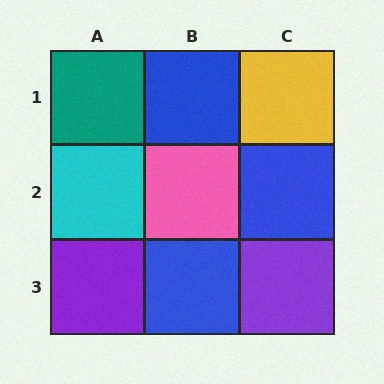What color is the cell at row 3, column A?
Purple.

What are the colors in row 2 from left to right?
Cyan, pink, blue.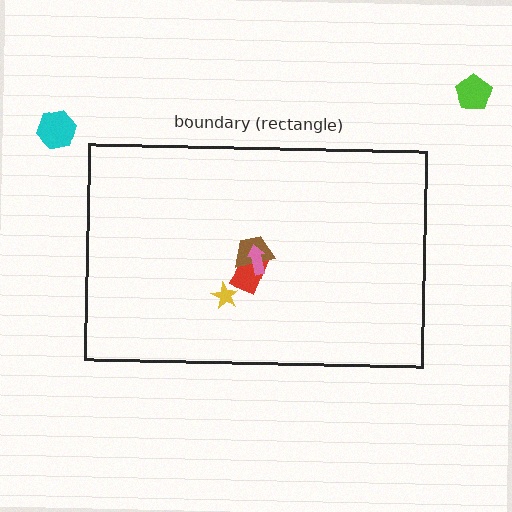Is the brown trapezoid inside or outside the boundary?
Inside.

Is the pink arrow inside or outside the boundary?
Inside.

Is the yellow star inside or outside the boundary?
Inside.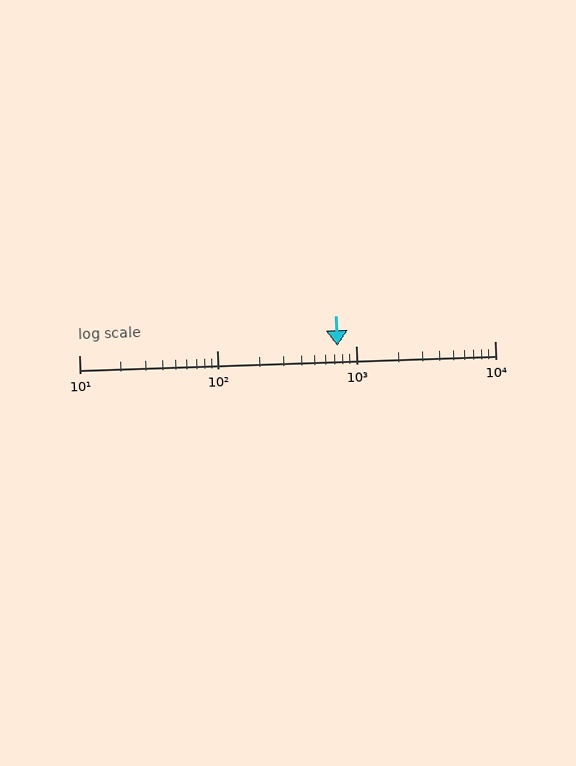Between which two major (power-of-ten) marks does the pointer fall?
The pointer is between 100 and 1000.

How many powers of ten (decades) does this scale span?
The scale spans 3 decades, from 10 to 10000.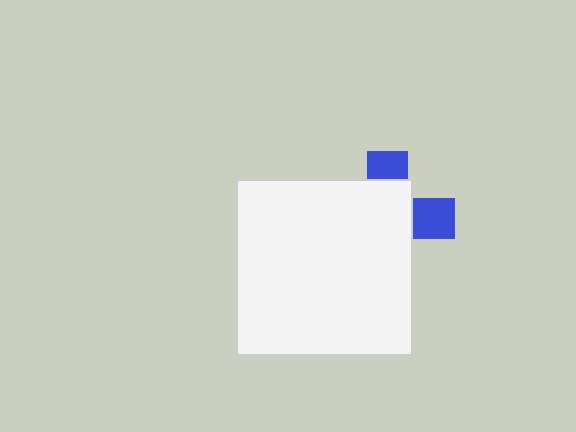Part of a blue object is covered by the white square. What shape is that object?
It is a cross.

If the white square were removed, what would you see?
You would see the complete blue cross.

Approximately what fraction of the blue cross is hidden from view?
Roughly 69% of the blue cross is hidden behind the white square.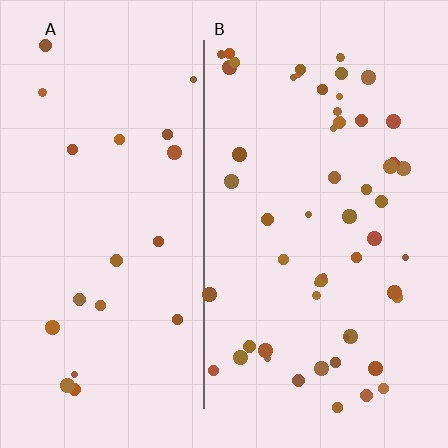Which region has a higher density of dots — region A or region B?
B (the right).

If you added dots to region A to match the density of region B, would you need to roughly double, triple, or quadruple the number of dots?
Approximately triple.